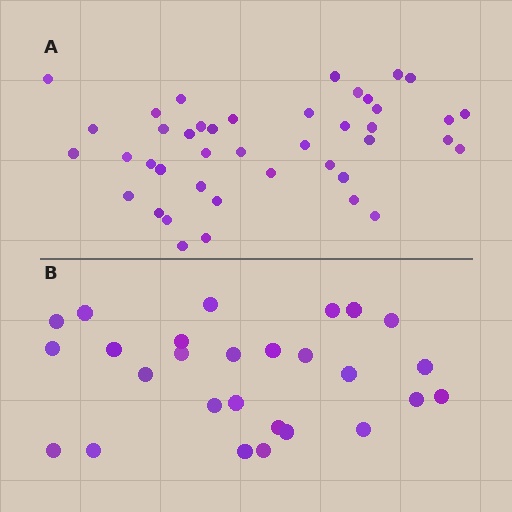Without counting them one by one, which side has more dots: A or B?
Region A (the top region) has more dots.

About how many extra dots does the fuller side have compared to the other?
Region A has approximately 15 more dots than region B.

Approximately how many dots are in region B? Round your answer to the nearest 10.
About 30 dots. (The exact count is 27, which rounds to 30.)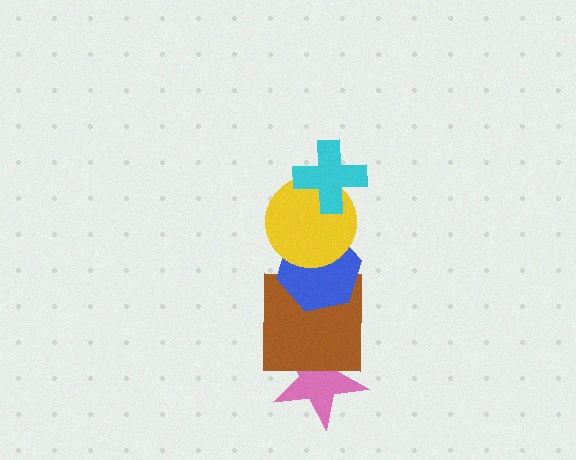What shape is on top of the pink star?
The brown square is on top of the pink star.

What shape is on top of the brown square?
The blue hexagon is on top of the brown square.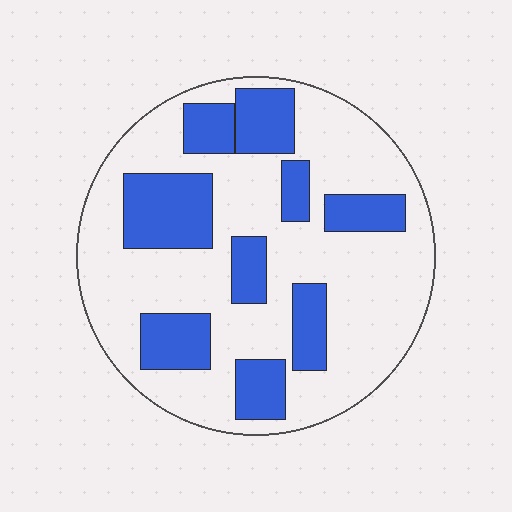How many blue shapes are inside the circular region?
9.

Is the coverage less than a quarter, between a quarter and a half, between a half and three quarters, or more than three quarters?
Between a quarter and a half.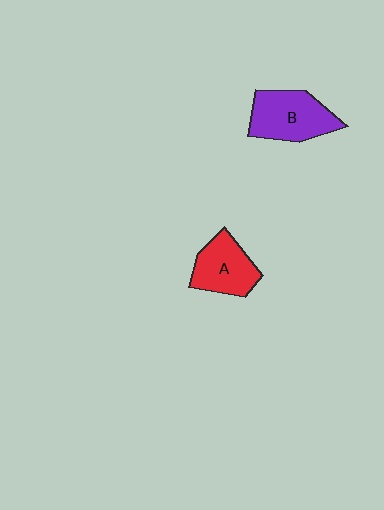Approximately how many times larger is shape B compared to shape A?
Approximately 1.2 times.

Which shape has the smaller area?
Shape A (red).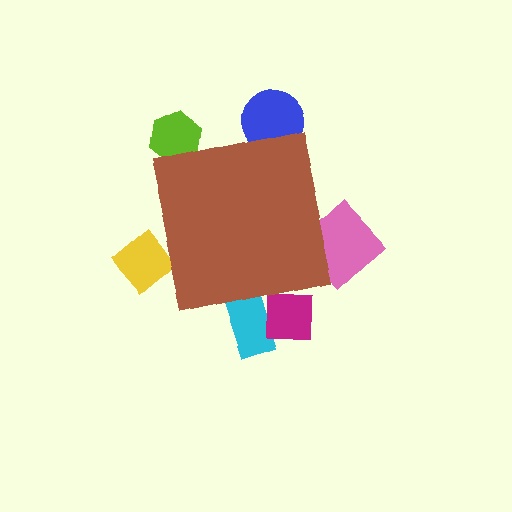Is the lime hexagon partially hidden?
Yes, the lime hexagon is partially hidden behind the brown square.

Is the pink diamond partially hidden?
Yes, the pink diamond is partially hidden behind the brown square.